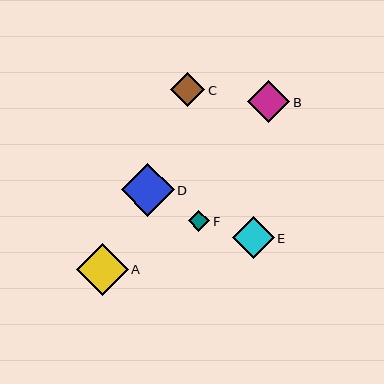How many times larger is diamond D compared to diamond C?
Diamond D is approximately 1.6 times the size of diamond C.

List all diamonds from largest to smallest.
From largest to smallest: D, A, B, E, C, F.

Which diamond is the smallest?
Diamond F is the smallest with a size of approximately 21 pixels.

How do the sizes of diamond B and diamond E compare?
Diamond B and diamond E are approximately the same size.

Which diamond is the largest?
Diamond D is the largest with a size of approximately 53 pixels.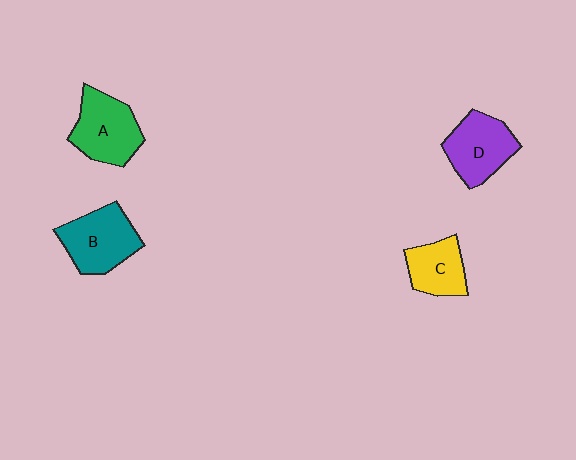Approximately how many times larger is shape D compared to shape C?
Approximately 1.3 times.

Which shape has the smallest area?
Shape C (yellow).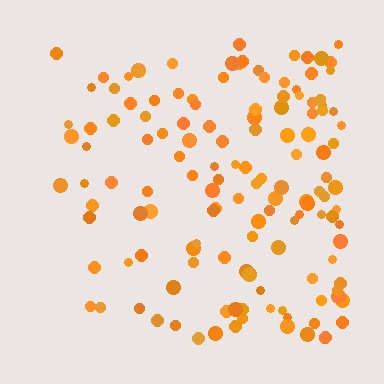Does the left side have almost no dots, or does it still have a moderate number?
Still a moderate number, just noticeably fewer than the right.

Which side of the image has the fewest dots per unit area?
The left.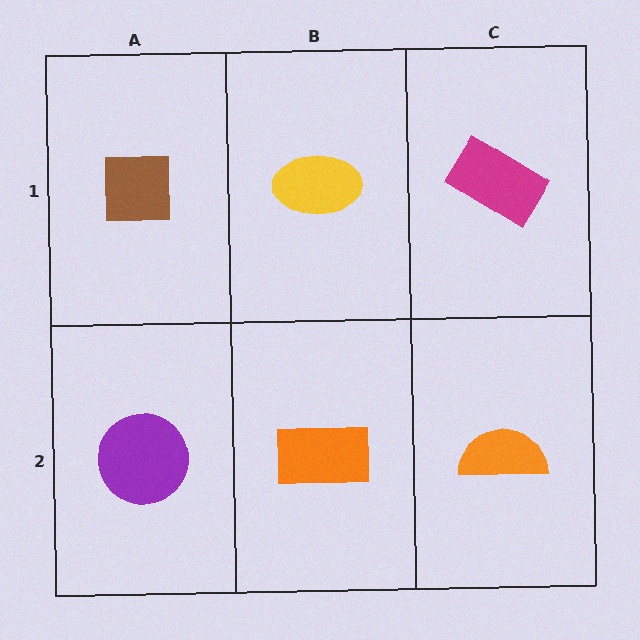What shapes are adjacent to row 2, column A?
A brown square (row 1, column A), an orange rectangle (row 2, column B).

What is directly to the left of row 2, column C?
An orange rectangle.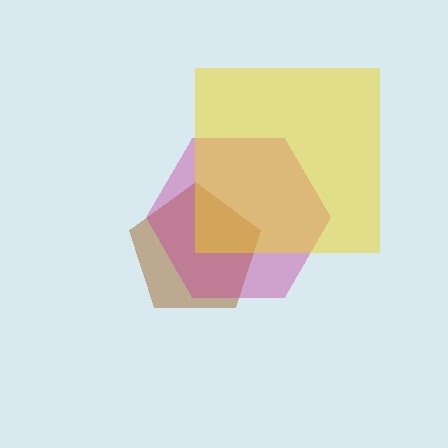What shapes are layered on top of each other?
The layered shapes are: a brown pentagon, a magenta hexagon, a yellow square.